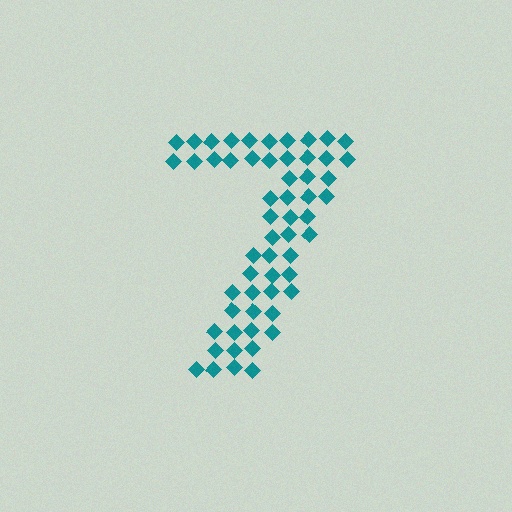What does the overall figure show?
The overall figure shows the digit 7.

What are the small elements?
The small elements are diamonds.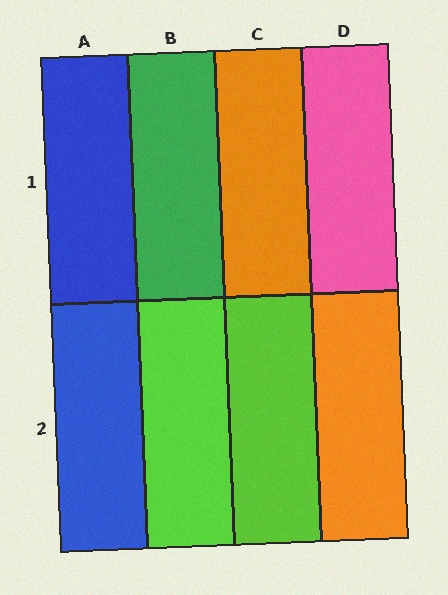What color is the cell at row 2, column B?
Lime.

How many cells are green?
1 cell is green.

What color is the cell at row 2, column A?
Blue.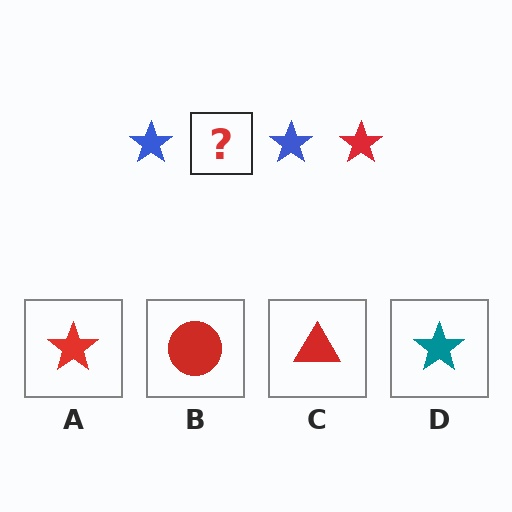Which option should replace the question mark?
Option A.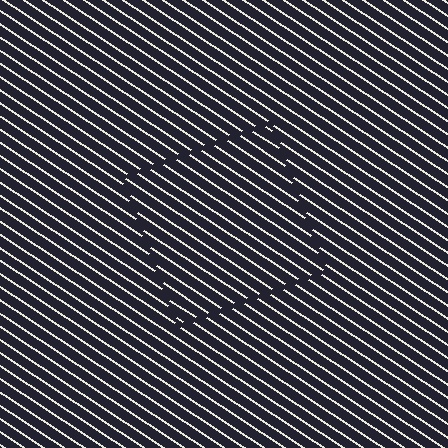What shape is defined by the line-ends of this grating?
An illusory square. The interior of the shape contains the same grating, shifted by half a period — the contour is defined by the phase discontinuity where line-ends from the inner and outer gratings abut.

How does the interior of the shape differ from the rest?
The interior of the shape contains the same grating, shifted by half a period — the contour is defined by the phase discontinuity where line-ends from the inner and outer gratings abut.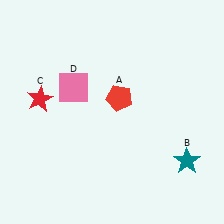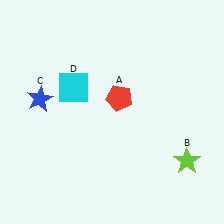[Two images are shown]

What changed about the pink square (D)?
In Image 1, D is pink. In Image 2, it changed to cyan.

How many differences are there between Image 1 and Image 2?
There are 3 differences between the two images.